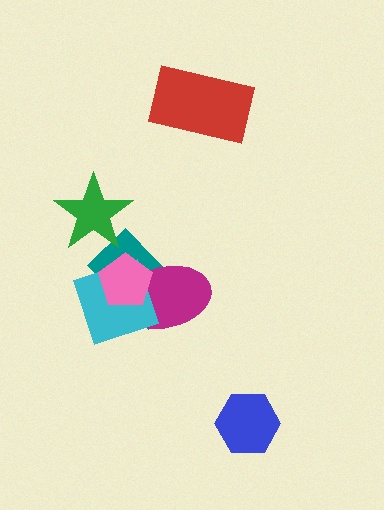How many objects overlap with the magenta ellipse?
3 objects overlap with the magenta ellipse.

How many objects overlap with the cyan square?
3 objects overlap with the cyan square.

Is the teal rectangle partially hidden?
Yes, it is partially covered by another shape.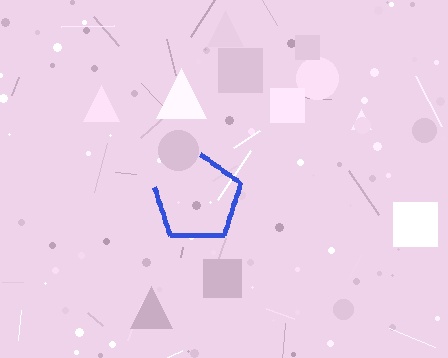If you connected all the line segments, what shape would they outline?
They would outline a pentagon.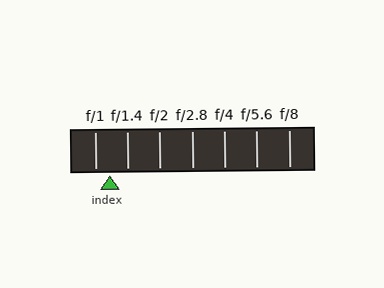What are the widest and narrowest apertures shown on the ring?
The widest aperture shown is f/1 and the narrowest is f/8.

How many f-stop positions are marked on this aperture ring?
There are 7 f-stop positions marked.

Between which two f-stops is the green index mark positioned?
The index mark is between f/1 and f/1.4.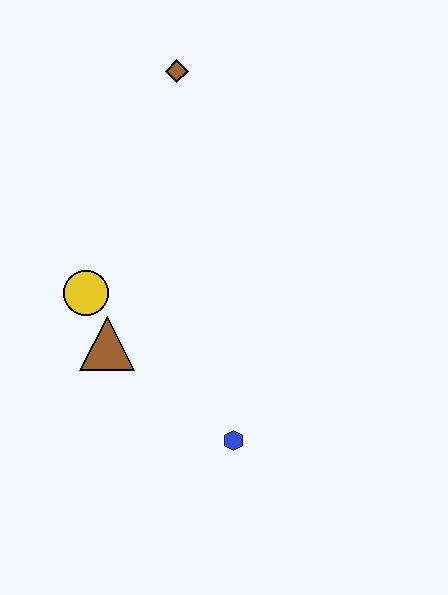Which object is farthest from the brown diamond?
The blue hexagon is farthest from the brown diamond.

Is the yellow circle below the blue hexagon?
No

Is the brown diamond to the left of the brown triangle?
No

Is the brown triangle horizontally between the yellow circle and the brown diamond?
Yes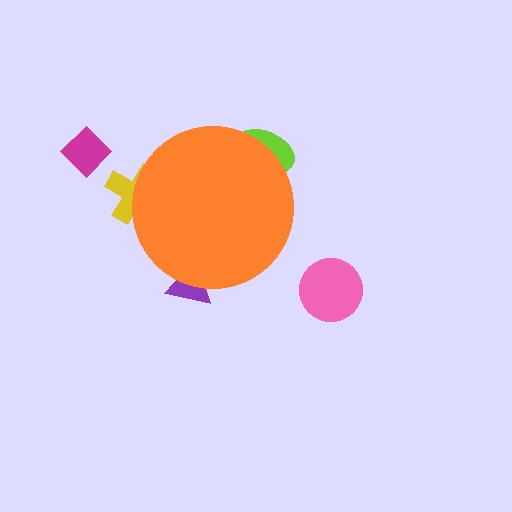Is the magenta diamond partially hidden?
No, the magenta diamond is fully visible.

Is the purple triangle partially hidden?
Yes, the purple triangle is partially hidden behind the orange circle.